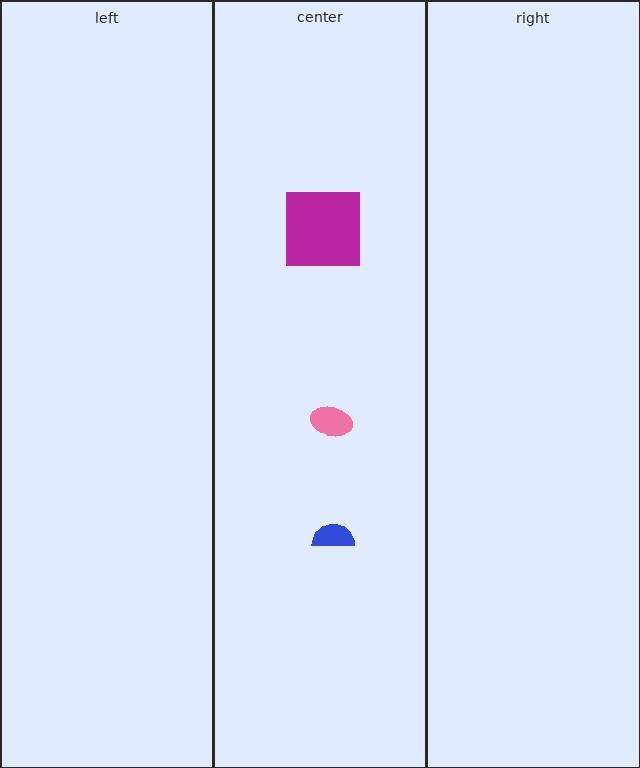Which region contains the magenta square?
The center region.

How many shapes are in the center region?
3.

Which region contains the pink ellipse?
The center region.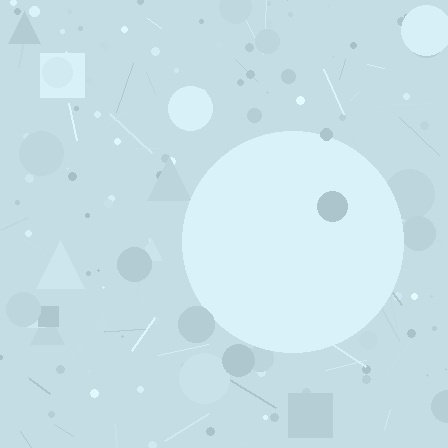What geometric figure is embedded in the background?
A circle is embedded in the background.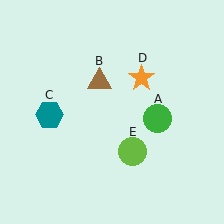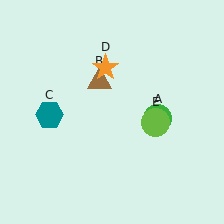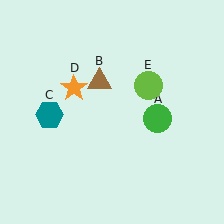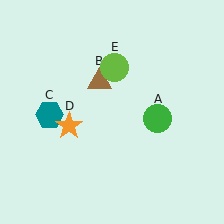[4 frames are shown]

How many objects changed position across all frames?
2 objects changed position: orange star (object D), lime circle (object E).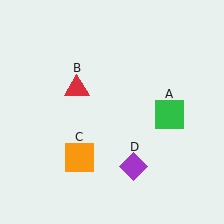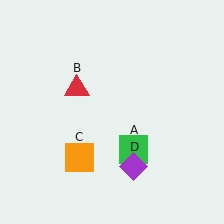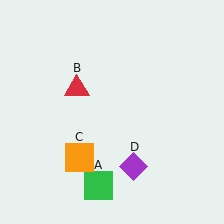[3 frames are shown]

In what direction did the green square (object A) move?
The green square (object A) moved down and to the left.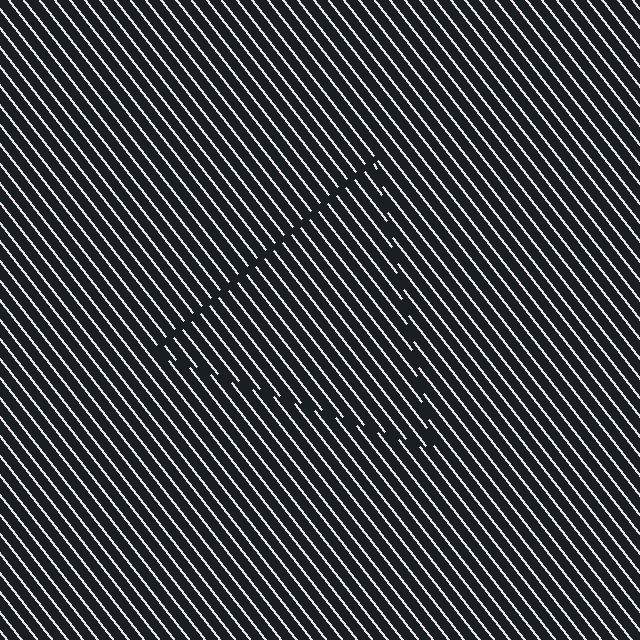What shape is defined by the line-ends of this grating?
An illusory triangle. The interior of the shape contains the same grating, shifted by half a period — the contour is defined by the phase discontinuity where line-ends from the inner and outer gratings abut.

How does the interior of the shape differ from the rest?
The interior of the shape contains the same grating, shifted by half a period — the contour is defined by the phase discontinuity where line-ends from the inner and outer gratings abut.